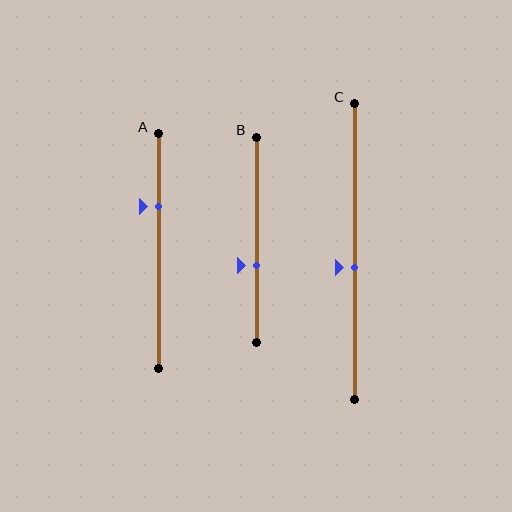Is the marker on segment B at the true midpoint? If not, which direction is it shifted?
No, the marker on segment B is shifted downward by about 12% of the segment length.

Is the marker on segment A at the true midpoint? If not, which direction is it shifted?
No, the marker on segment A is shifted upward by about 19% of the segment length.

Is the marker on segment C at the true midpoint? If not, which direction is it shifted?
No, the marker on segment C is shifted downward by about 5% of the segment length.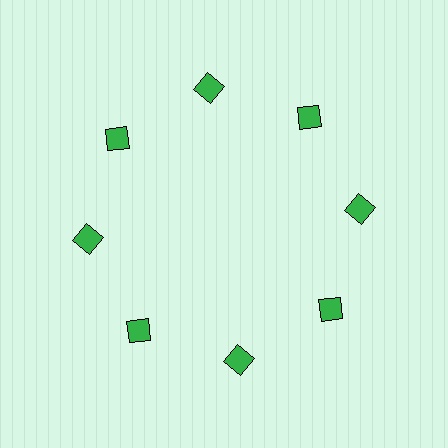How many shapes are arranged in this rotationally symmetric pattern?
There are 8 shapes, arranged in 8 groups of 1.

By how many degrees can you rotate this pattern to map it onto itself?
The pattern maps onto itself every 45 degrees of rotation.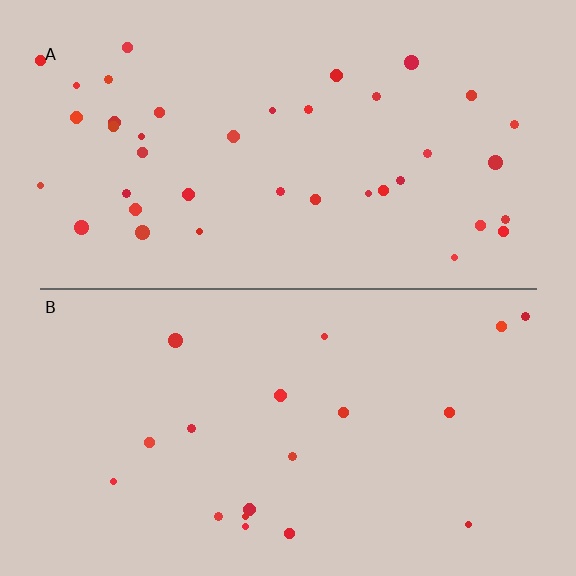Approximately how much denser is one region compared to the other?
Approximately 2.1× — region A over region B.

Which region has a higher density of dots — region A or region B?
A (the top).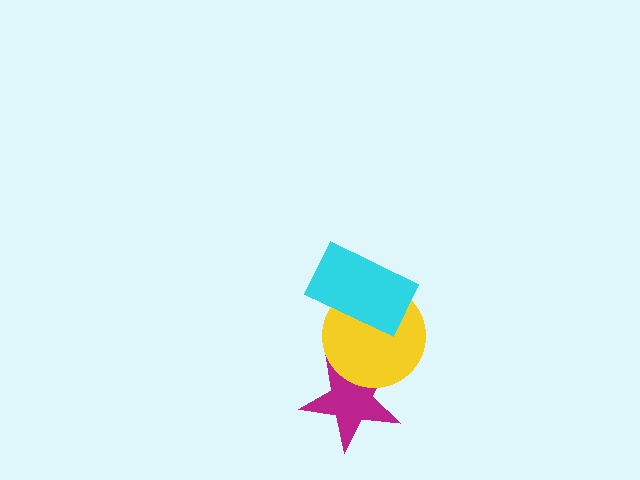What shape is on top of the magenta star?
The yellow circle is on top of the magenta star.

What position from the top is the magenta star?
The magenta star is 3rd from the top.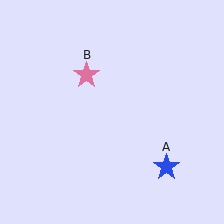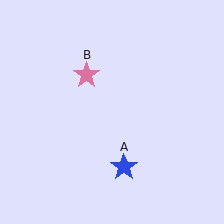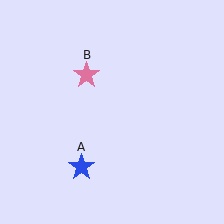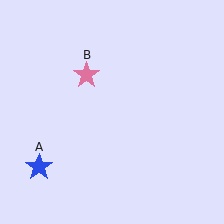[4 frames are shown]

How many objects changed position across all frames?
1 object changed position: blue star (object A).